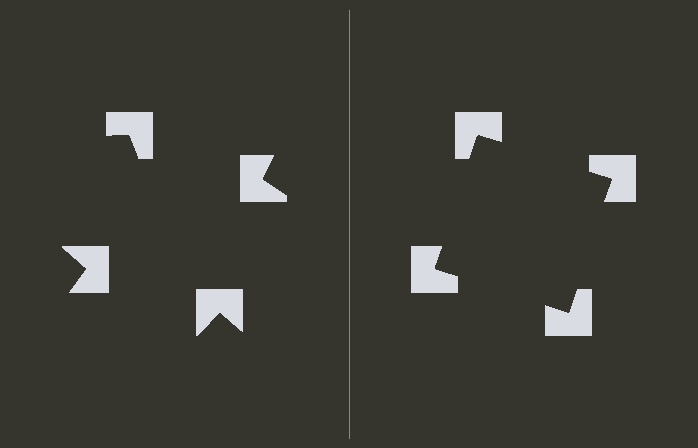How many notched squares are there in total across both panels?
8 — 4 on each side.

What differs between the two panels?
The notched squares are positioned identically on both sides; only the wedge orientations differ. On the right they align to a square; on the left they are misaligned.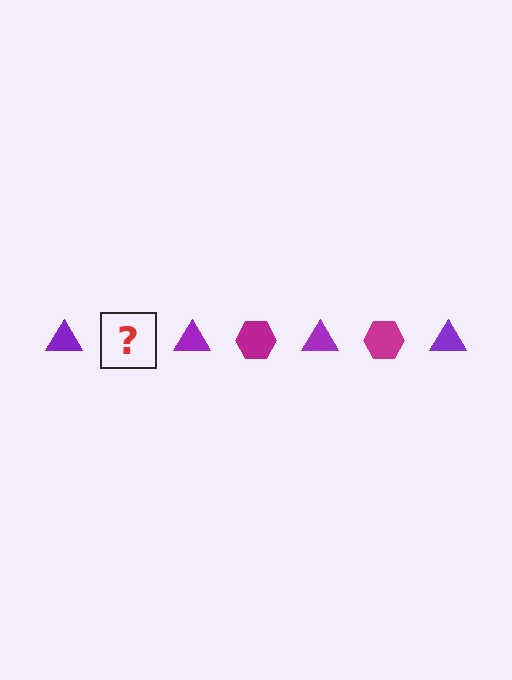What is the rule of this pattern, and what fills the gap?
The rule is that the pattern alternates between purple triangle and magenta hexagon. The gap should be filled with a magenta hexagon.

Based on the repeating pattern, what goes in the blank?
The blank should be a magenta hexagon.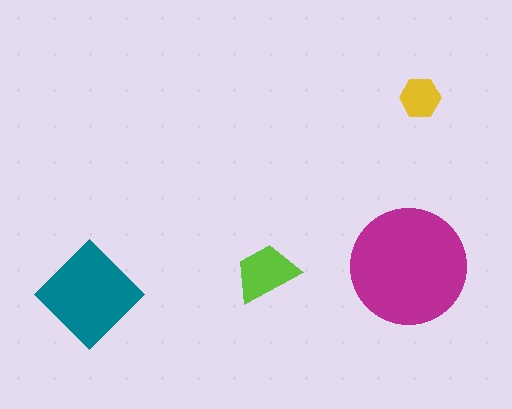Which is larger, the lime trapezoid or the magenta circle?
The magenta circle.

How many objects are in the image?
There are 4 objects in the image.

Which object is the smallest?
The yellow hexagon.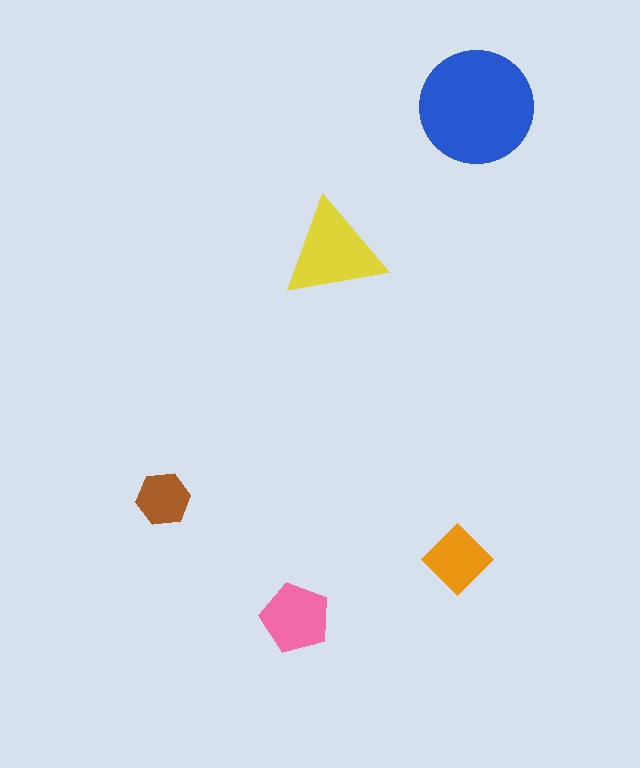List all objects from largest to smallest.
The blue circle, the yellow triangle, the pink pentagon, the orange diamond, the brown hexagon.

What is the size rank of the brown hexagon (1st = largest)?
5th.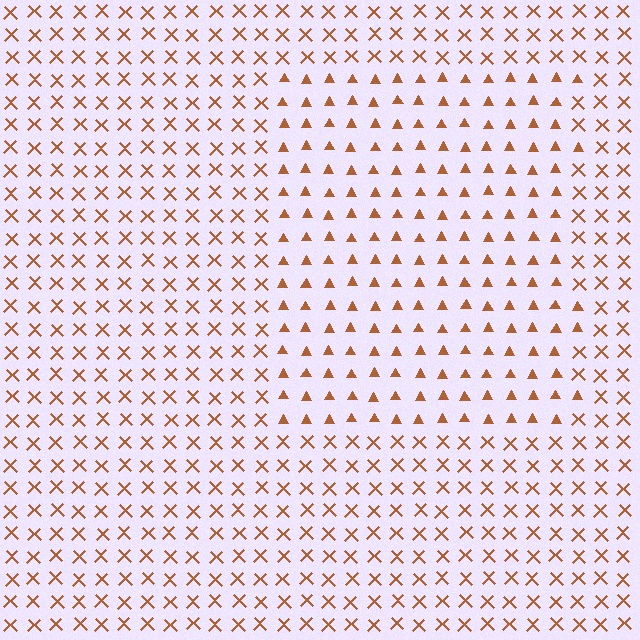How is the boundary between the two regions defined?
The boundary is defined by a change in element shape: triangles inside vs. X marks outside. All elements share the same color and spacing.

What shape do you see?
I see a rectangle.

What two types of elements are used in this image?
The image uses triangles inside the rectangle region and X marks outside it.